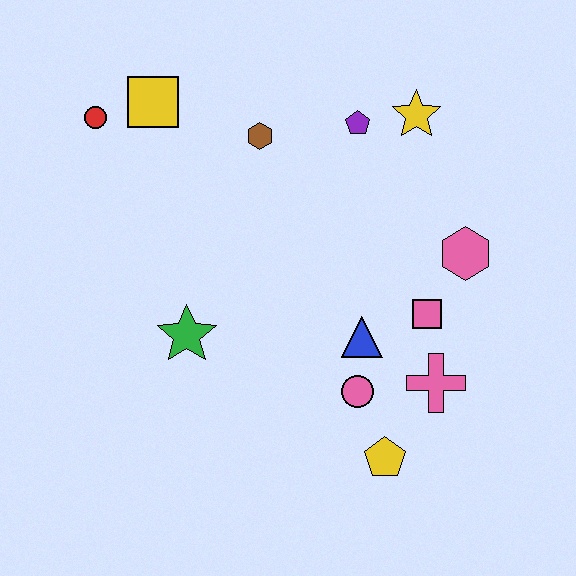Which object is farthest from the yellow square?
The yellow pentagon is farthest from the yellow square.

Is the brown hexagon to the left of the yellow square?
No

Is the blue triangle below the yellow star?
Yes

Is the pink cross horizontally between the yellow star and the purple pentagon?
No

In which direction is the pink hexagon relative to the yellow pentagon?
The pink hexagon is above the yellow pentagon.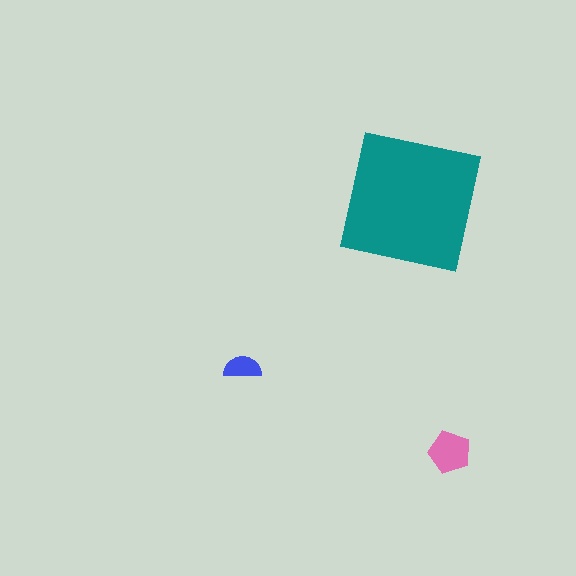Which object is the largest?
The teal square.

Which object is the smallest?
The blue semicircle.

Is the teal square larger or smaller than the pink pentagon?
Larger.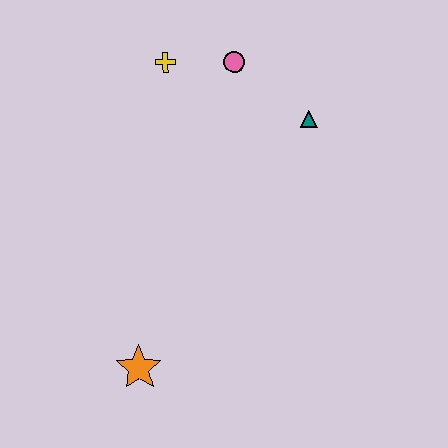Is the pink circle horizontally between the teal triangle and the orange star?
Yes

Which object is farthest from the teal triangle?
The orange star is farthest from the teal triangle.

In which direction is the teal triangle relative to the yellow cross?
The teal triangle is to the right of the yellow cross.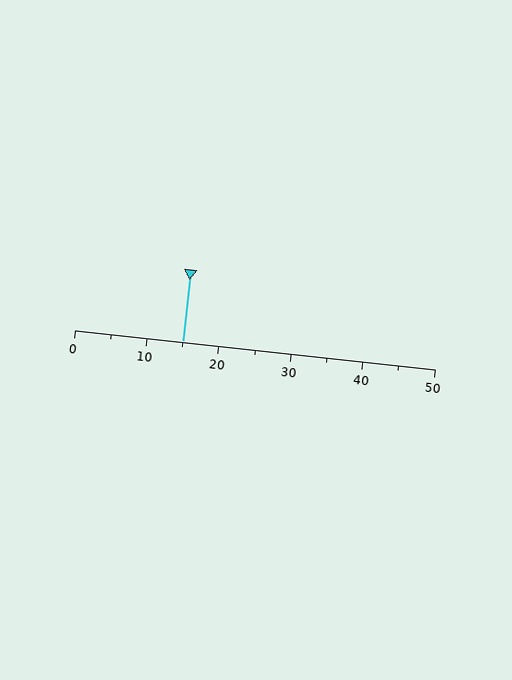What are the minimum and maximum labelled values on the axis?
The axis runs from 0 to 50.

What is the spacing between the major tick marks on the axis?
The major ticks are spaced 10 apart.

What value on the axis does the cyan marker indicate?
The marker indicates approximately 15.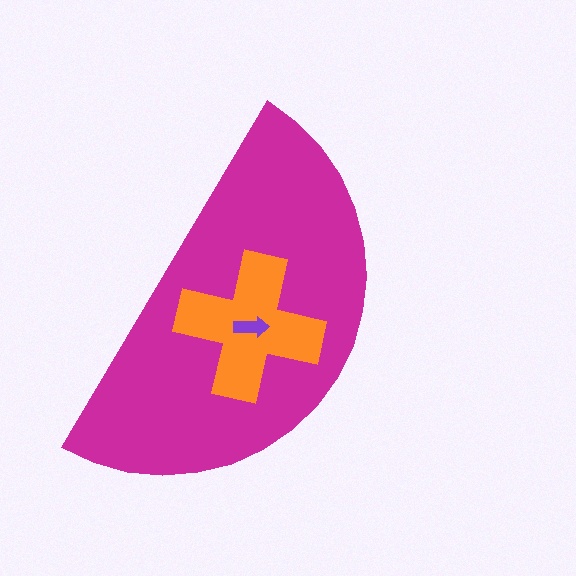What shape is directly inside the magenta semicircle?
The orange cross.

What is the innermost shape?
The purple arrow.